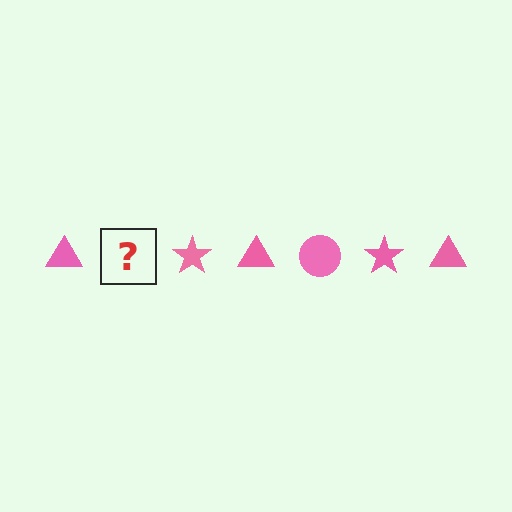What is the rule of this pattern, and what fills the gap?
The rule is that the pattern cycles through triangle, circle, star shapes in pink. The gap should be filled with a pink circle.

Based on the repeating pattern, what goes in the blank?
The blank should be a pink circle.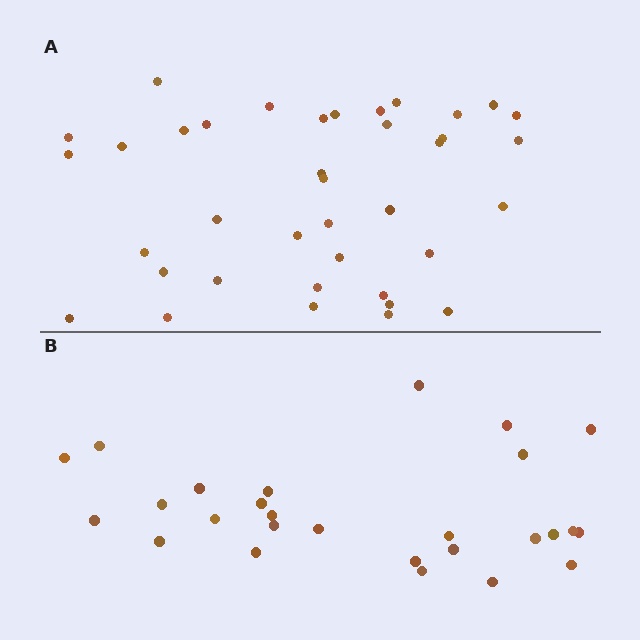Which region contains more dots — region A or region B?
Region A (the top region) has more dots.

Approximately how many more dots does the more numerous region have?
Region A has roughly 12 or so more dots than region B.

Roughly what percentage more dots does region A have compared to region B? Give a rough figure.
About 40% more.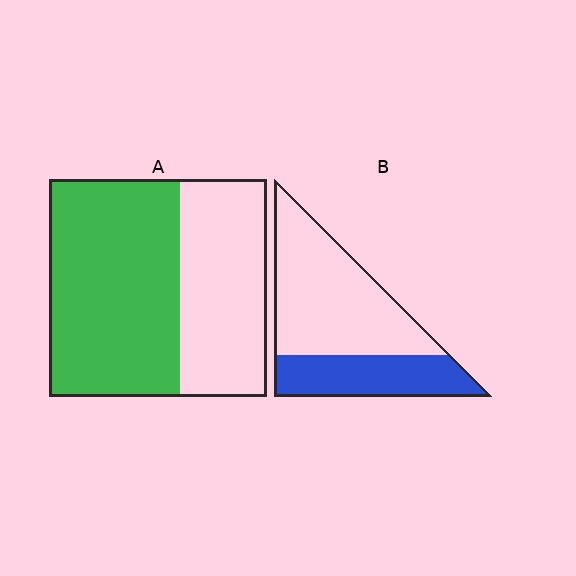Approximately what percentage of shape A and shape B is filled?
A is approximately 60% and B is approximately 35%.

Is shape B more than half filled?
No.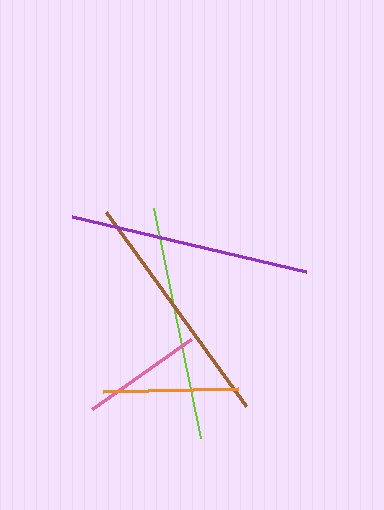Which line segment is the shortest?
The pink line is the shortest at approximately 120 pixels.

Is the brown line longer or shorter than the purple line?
The purple line is longer than the brown line.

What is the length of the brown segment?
The brown segment is approximately 239 pixels long.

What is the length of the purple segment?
The purple segment is approximately 241 pixels long.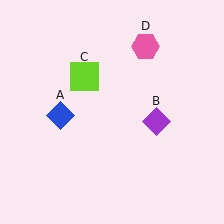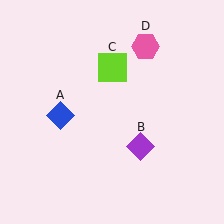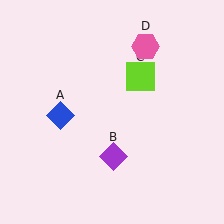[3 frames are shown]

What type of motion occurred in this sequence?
The purple diamond (object B), lime square (object C) rotated clockwise around the center of the scene.